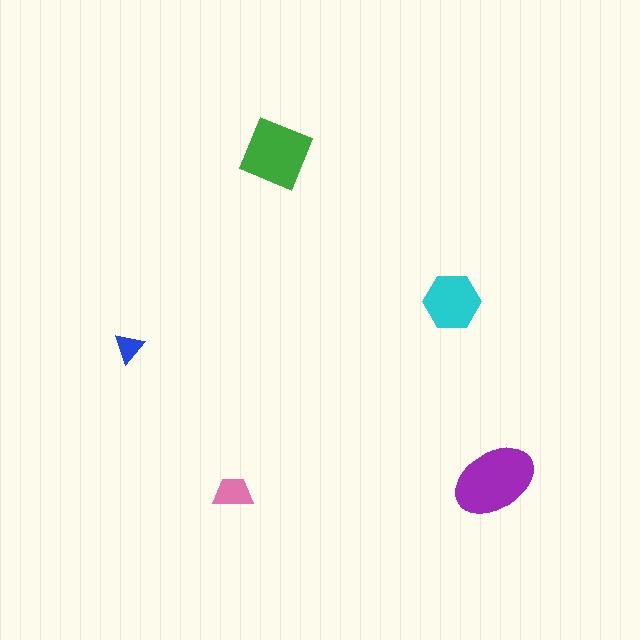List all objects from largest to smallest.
The purple ellipse, the green diamond, the cyan hexagon, the pink trapezoid, the blue triangle.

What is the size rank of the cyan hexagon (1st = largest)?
3rd.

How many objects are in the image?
There are 5 objects in the image.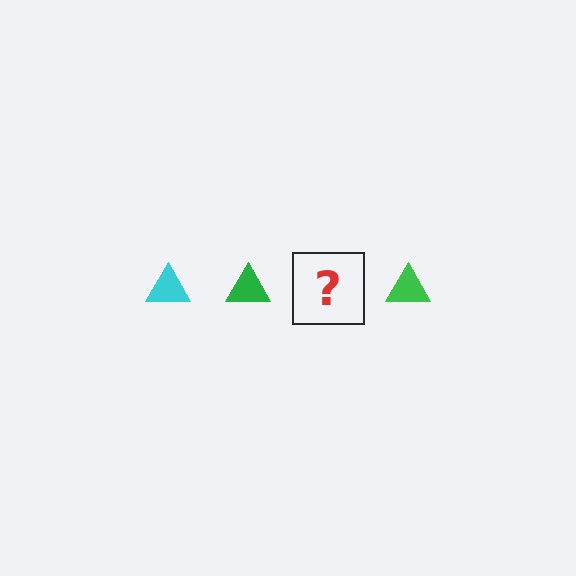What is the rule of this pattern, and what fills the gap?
The rule is that the pattern cycles through cyan, green triangles. The gap should be filled with a cyan triangle.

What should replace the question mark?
The question mark should be replaced with a cyan triangle.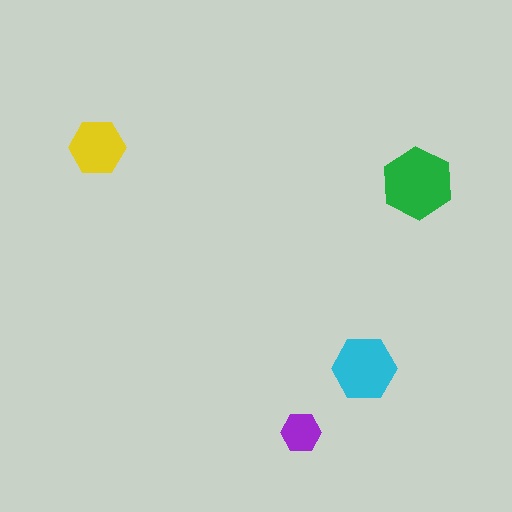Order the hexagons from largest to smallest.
the green one, the cyan one, the yellow one, the purple one.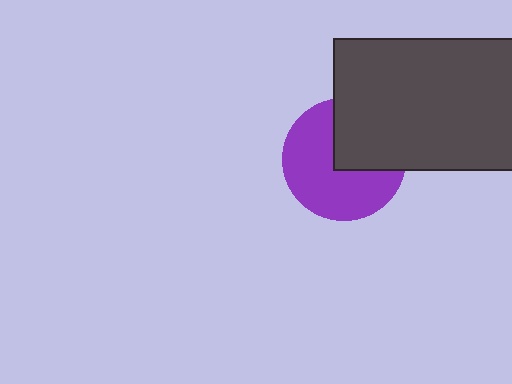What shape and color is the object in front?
The object in front is a dark gray rectangle.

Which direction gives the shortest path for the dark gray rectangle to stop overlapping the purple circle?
Moving toward the upper-right gives the shortest separation.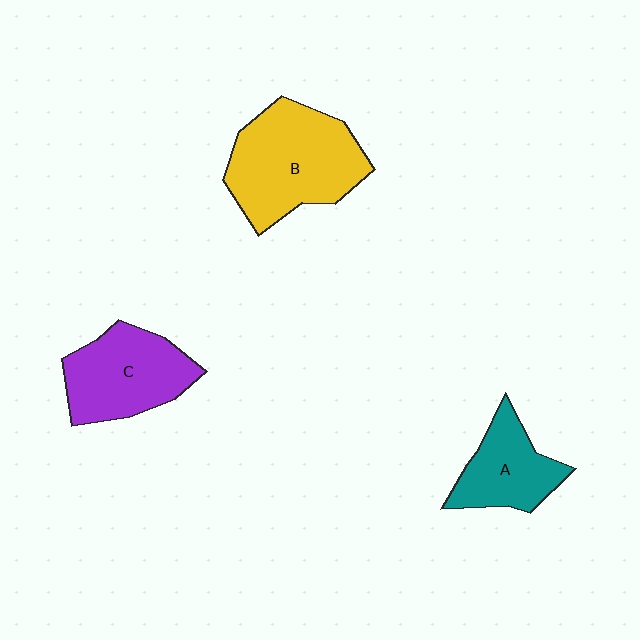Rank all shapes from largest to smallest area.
From largest to smallest: B (yellow), C (purple), A (teal).